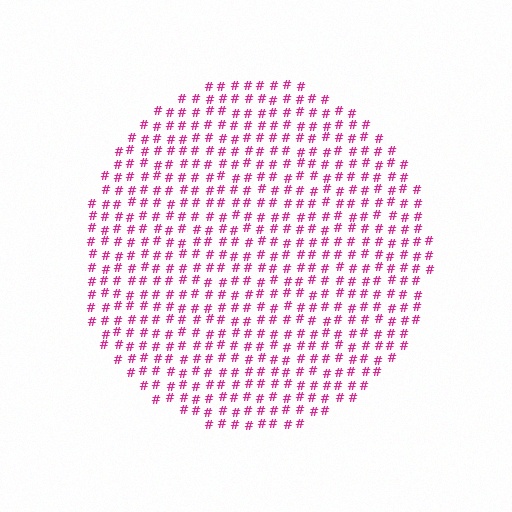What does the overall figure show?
The overall figure shows a circle.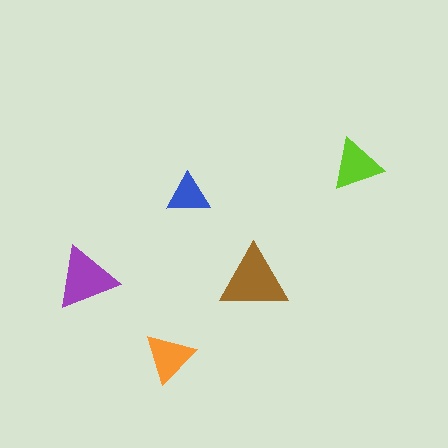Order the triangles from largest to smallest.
the brown one, the purple one, the lime one, the orange one, the blue one.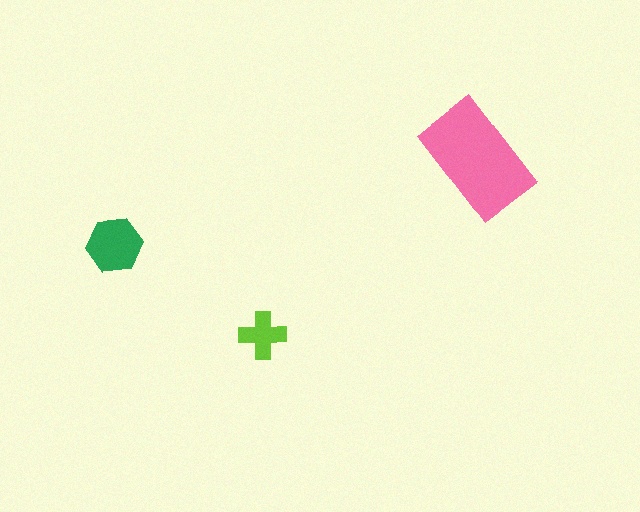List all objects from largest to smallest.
The pink rectangle, the green hexagon, the lime cross.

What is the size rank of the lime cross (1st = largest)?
3rd.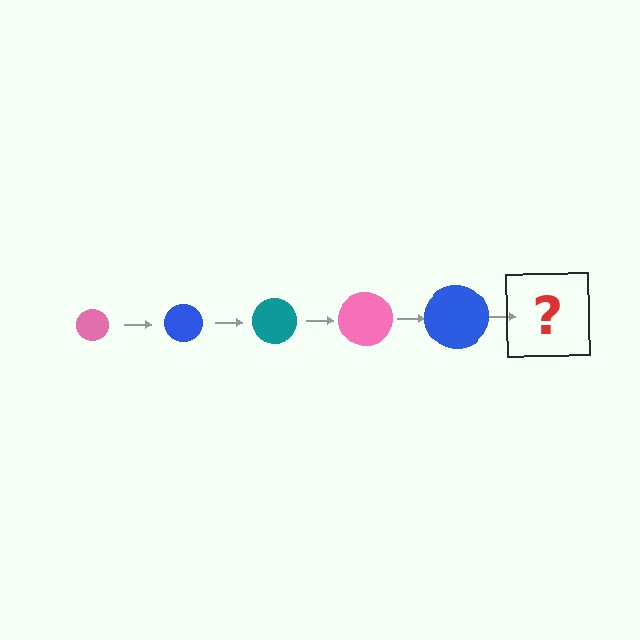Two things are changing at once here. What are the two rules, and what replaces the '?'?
The two rules are that the circle grows larger each step and the color cycles through pink, blue, and teal. The '?' should be a teal circle, larger than the previous one.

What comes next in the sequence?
The next element should be a teal circle, larger than the previous one.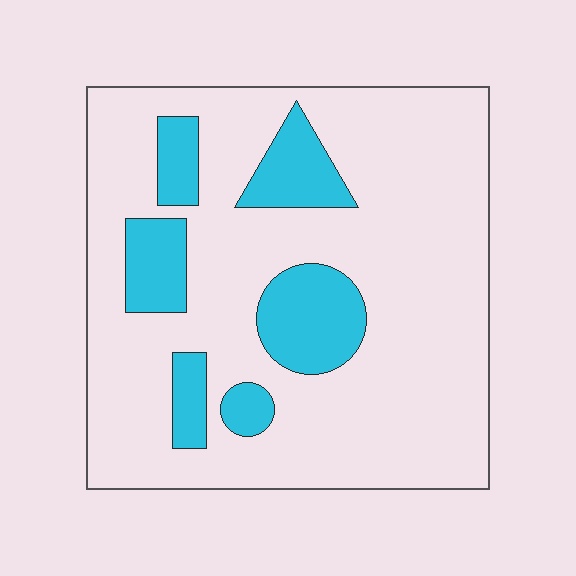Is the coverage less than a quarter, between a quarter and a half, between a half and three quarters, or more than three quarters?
Less than a quarter.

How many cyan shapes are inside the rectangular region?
6.